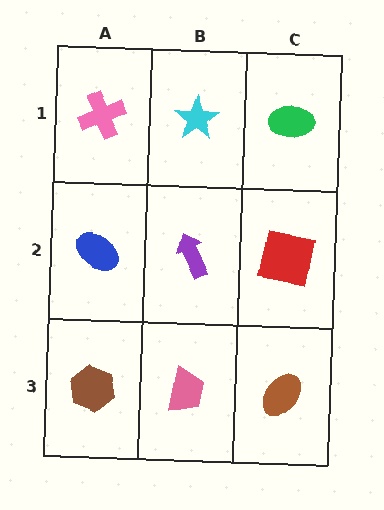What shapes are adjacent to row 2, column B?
A cyan star (row 1, column B), a pink trapezoid (row 3, column B), a blue ellipse (row 2, column A), a red square (row 2, column C).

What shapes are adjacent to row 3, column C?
A red square (row 2, column C), a pink trapezoid (row 3, column B).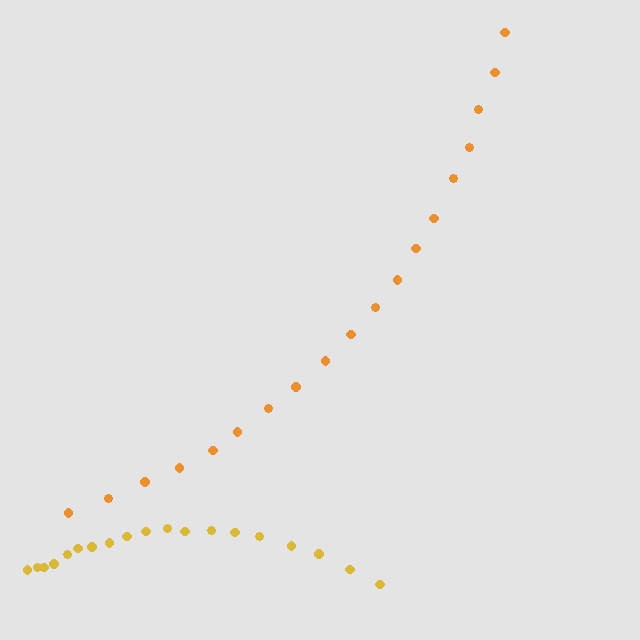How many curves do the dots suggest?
There are 2 distinct paths.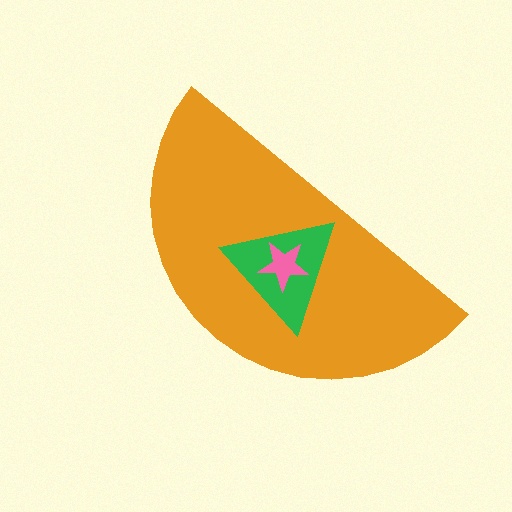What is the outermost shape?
The orange semicircle.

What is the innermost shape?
The pink star.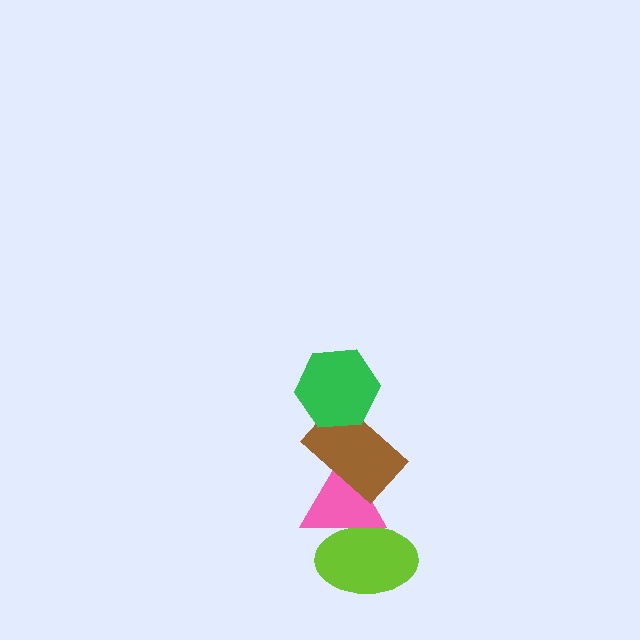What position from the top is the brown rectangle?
The brown rectangle is 2nd from the top.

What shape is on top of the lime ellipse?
The pink triangle is on top of the lime ellipse.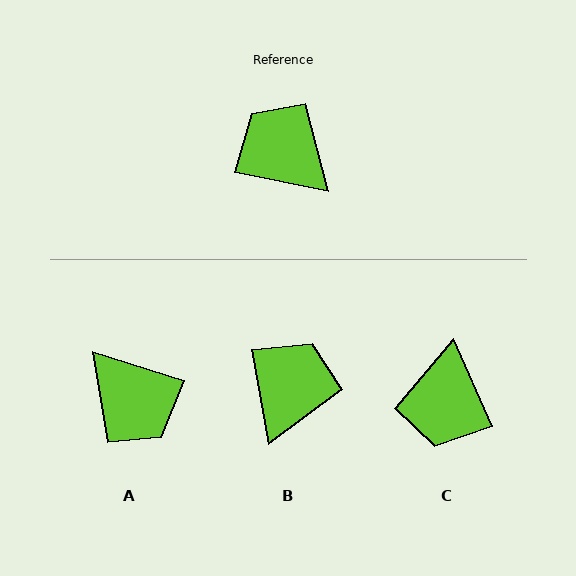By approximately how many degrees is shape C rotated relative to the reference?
Approximately 125 degrees counter-clockwise.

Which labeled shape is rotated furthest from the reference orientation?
A, about 174 degrees away.